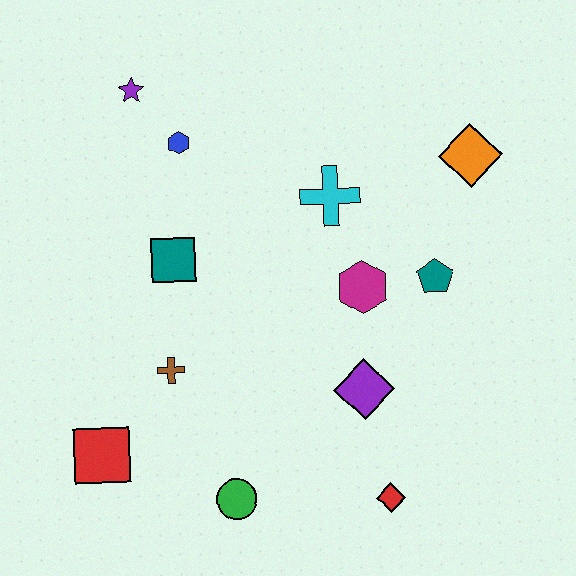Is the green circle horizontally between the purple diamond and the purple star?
Yes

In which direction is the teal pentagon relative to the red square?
The teal pentagon is to the right of the red square.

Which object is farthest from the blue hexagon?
The red diamond is farthest from the blue hexagon.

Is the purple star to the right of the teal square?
No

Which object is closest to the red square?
The brown cross is closest to the red square.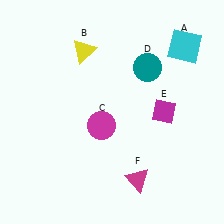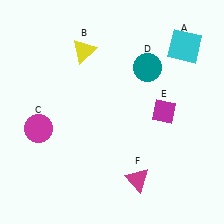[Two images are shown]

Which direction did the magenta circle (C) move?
The magenta circle (C) moved left.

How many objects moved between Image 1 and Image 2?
1 object moved between the two images.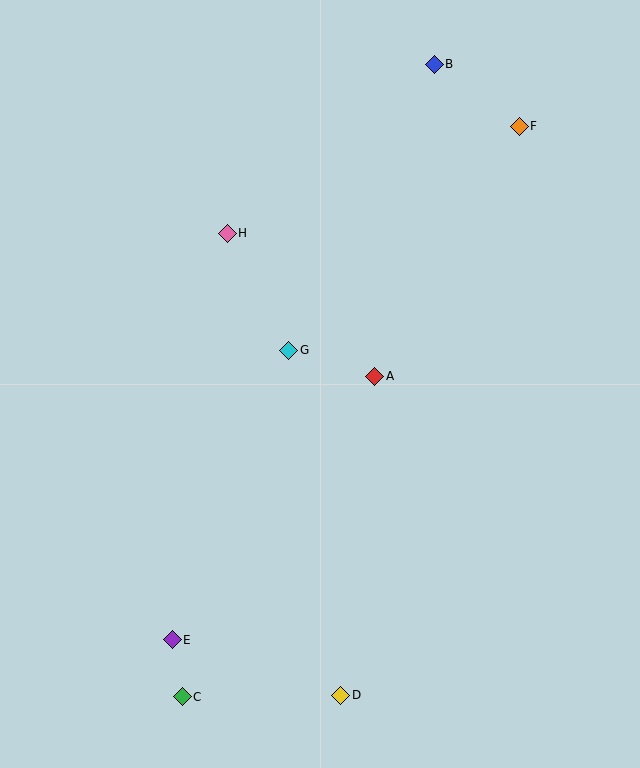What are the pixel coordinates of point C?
Point C is at (182, 697).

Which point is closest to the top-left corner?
Point H is closest to the top-left corner.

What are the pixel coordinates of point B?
Point B is at (434, 64).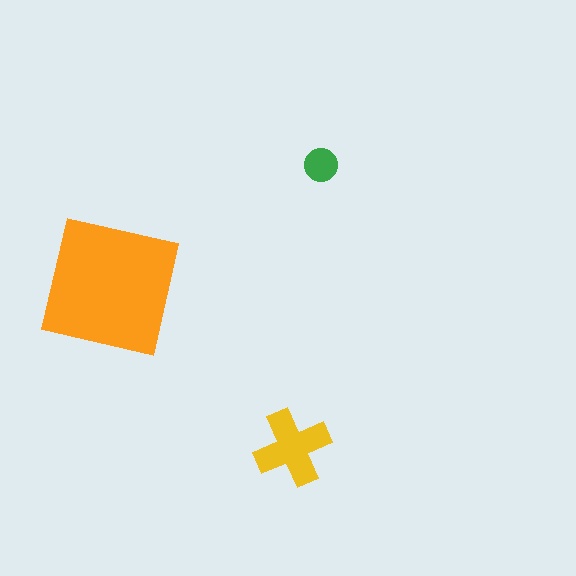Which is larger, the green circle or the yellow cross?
The yellow cross.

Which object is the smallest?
The green circle.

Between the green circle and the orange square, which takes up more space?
The orange square.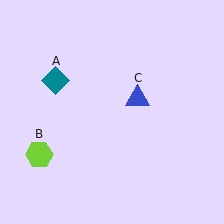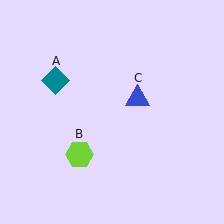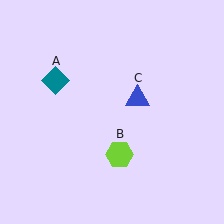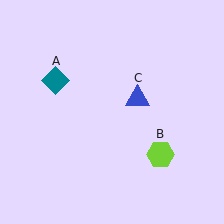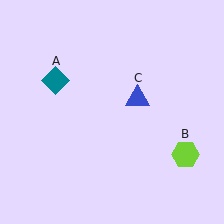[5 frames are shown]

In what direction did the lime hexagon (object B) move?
The lime hexagon (object B) moved right.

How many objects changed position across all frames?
1 object changed position: lime hexagon (object B).